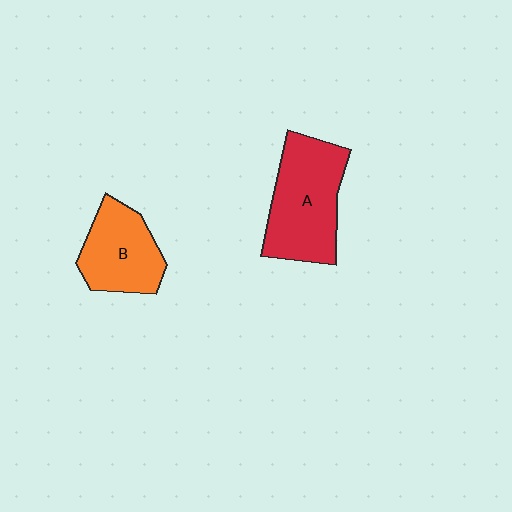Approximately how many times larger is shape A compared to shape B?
Approximately 1.3 times.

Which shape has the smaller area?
Shape B (orange).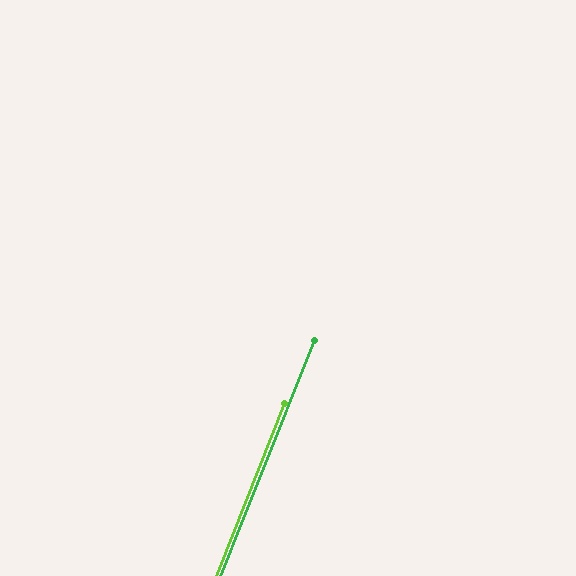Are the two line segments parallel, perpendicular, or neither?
Parallel — their directions differ by only 0.3°.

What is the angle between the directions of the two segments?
Approximately 0 degrees.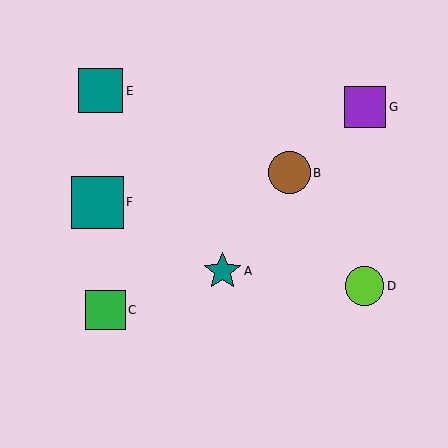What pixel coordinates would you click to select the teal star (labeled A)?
Click at (223, 271) to select the teal star A.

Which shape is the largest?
The teal square (labeled F) is the largest.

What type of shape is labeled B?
Shape B is a brown circle.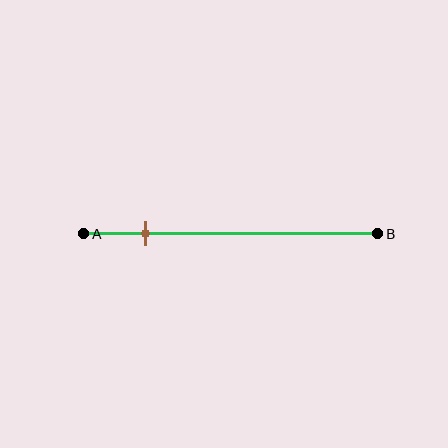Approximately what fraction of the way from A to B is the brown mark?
The brown mark is approximately 20% of the way from A to B.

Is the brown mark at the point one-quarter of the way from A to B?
No, the mark is at about 20% from A, not at the 25% one-quarter point.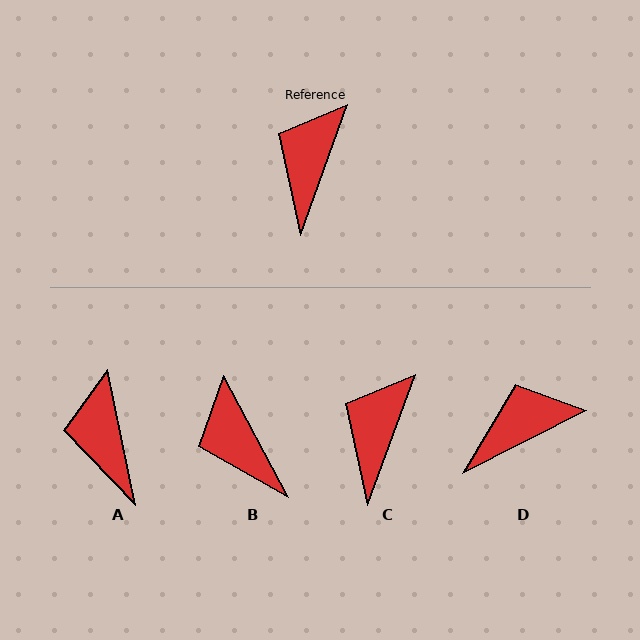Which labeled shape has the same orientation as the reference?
C.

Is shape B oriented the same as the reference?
No, it is off by about 48 degrees.